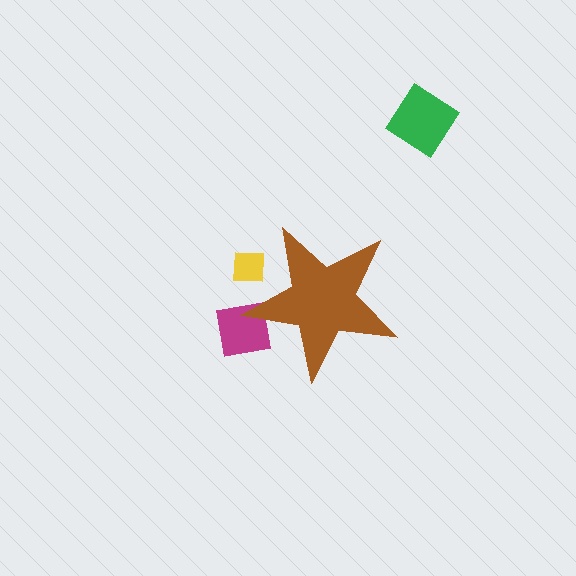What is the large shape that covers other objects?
A brown star.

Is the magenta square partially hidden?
Yes, the magenta square is partially hidden behind the brown star.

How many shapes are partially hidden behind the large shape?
2 shapes are partially hidden.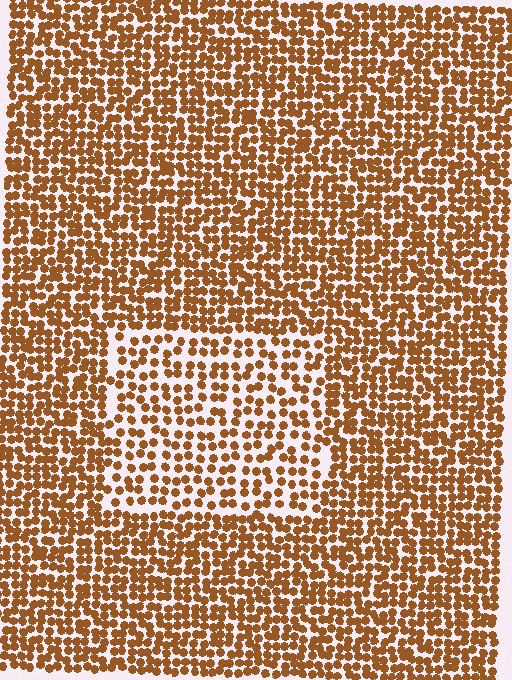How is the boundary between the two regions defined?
The boundary is defined by a change in element density (approximately 1.7x ratio). All elements are the same color, size, and shape.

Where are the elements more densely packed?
The elements are more densely packed outside the rectangle boundary.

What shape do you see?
I see a rectangle.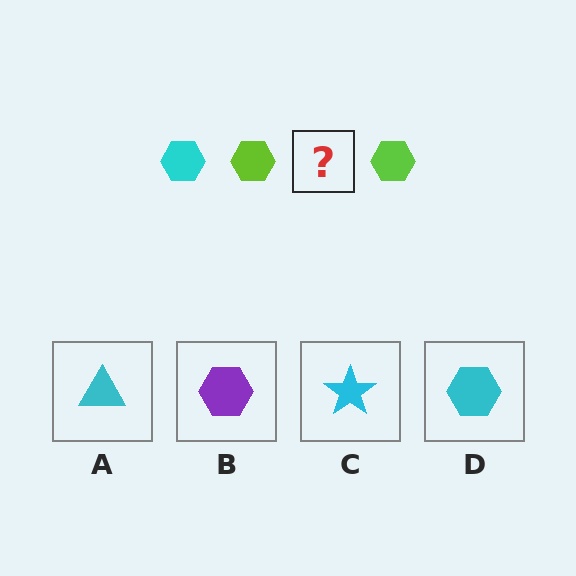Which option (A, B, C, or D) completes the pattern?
D.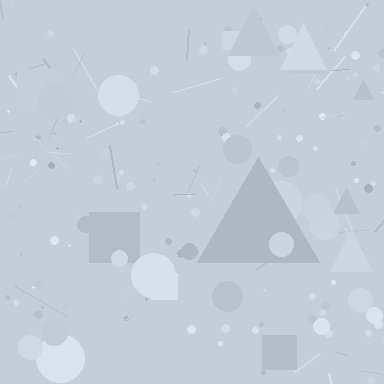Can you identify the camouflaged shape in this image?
The camouflaged shape is a triangle.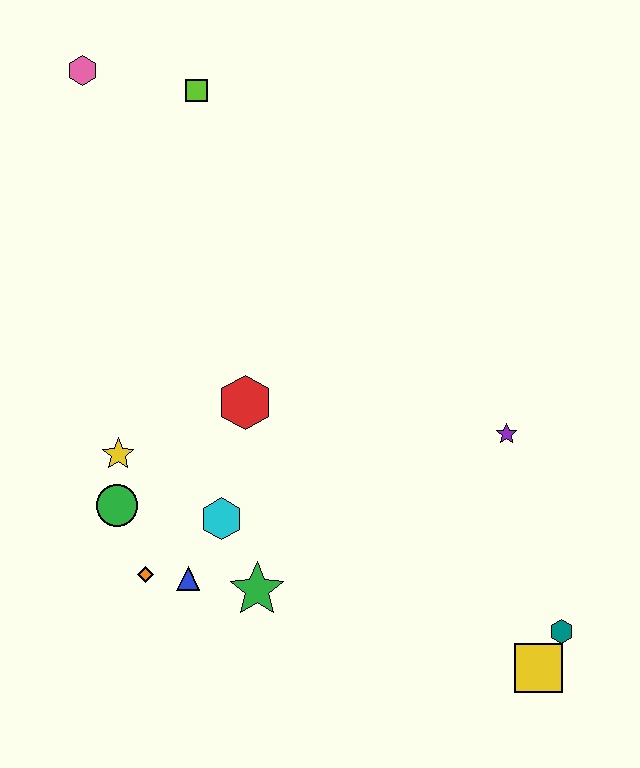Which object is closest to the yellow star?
The green circle is closest to the yellow star.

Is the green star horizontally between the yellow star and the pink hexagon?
No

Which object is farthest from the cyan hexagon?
The pink hexagon is farthest from the cyan hexagon.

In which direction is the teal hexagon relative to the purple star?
The teal hexagon is below the purple star.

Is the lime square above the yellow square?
Yes